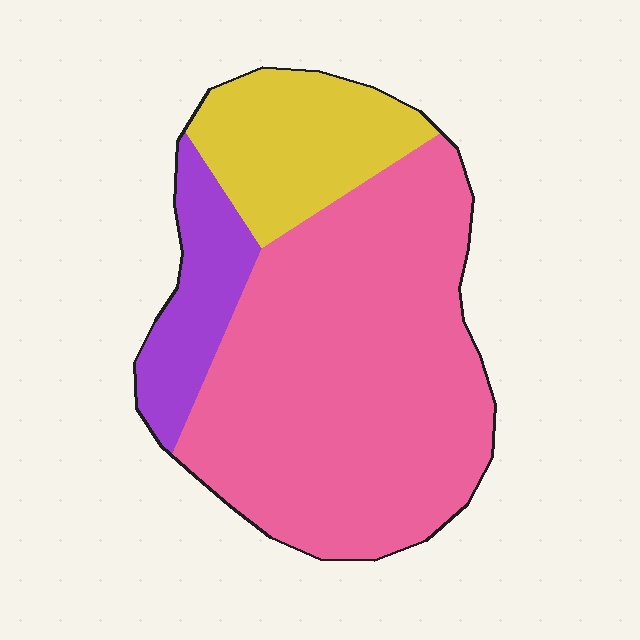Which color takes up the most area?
Pink, at roughly 65%.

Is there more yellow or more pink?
Pink.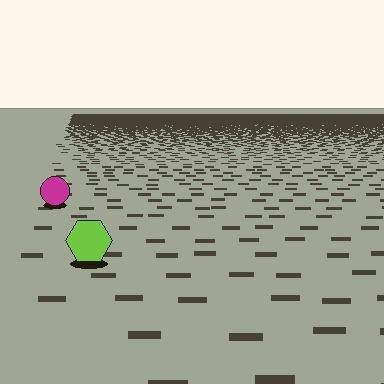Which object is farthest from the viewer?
The magenta circle is farthest from the viewer. It appears smaller and the ground texture around it is denser.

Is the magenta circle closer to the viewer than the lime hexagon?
No. The lime hexagon is closer — you can tell from the texture gradient: the ground texture is coarser near it.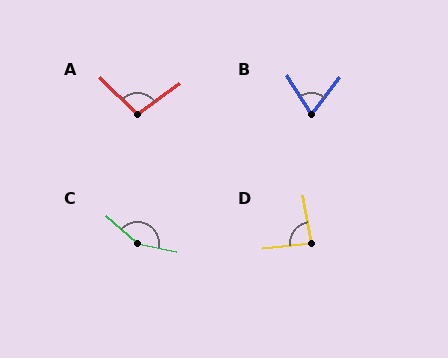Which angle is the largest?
C, at approximately 150 degrees.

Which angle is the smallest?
B, at approximately 69 degrees.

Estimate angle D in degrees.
Approximately 86 degrees.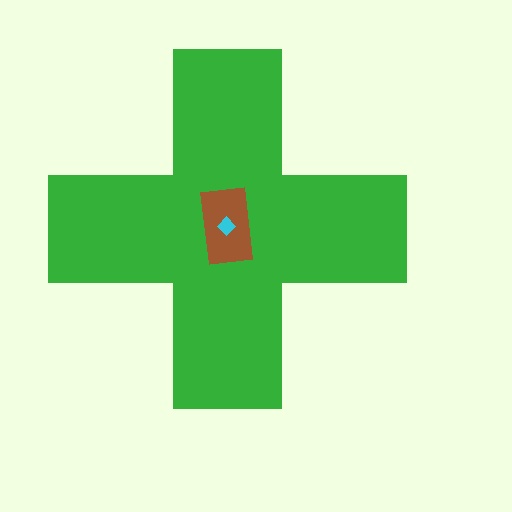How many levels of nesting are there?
3.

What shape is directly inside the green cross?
The brown rectangle.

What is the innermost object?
The cyan diamond.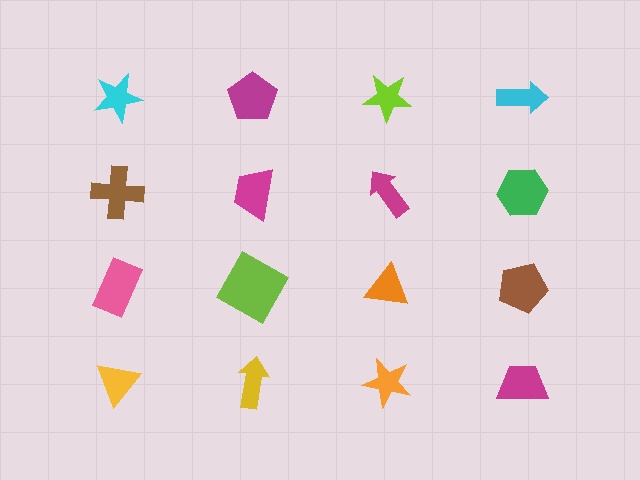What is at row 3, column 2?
A lime square.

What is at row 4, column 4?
A magenta trapezoid.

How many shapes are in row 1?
4 shapes.